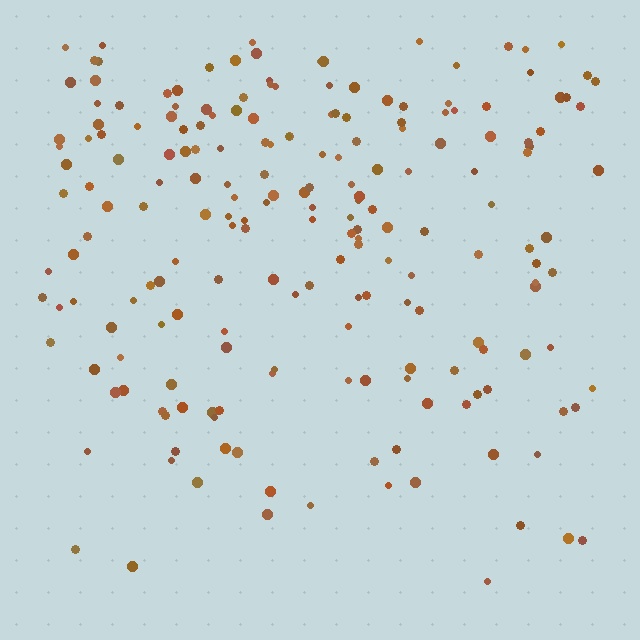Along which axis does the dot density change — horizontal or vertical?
Vertical.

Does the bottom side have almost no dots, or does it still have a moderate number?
Still a moderate number, just noticeably fewer than the top.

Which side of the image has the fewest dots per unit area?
The bottom.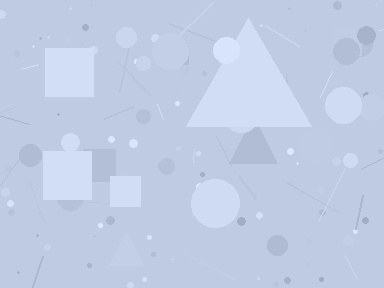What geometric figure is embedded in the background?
A triangle is embedded in the background.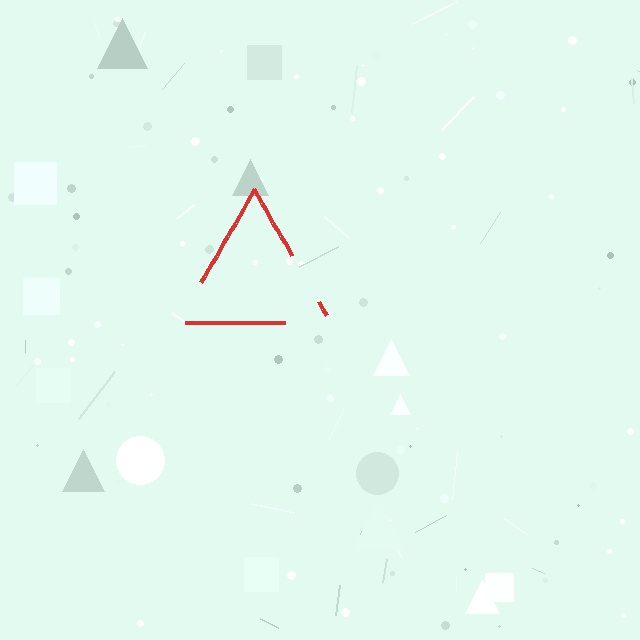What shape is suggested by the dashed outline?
The dashed outline suggests a triangle.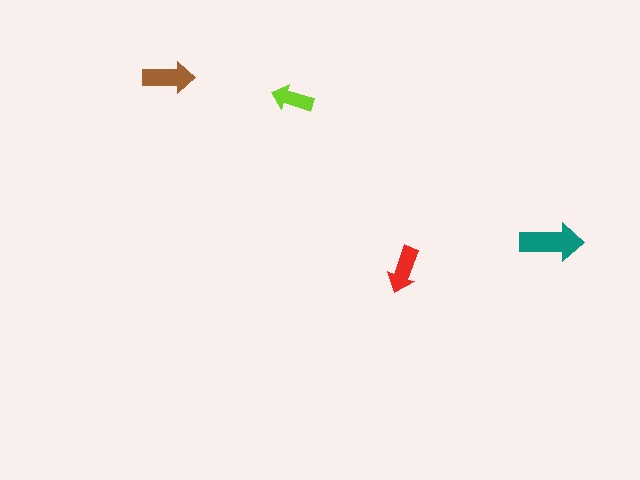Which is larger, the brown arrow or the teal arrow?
The teal one.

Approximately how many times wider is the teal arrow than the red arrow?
About 1.5 times wider.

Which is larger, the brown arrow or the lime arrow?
The brown one.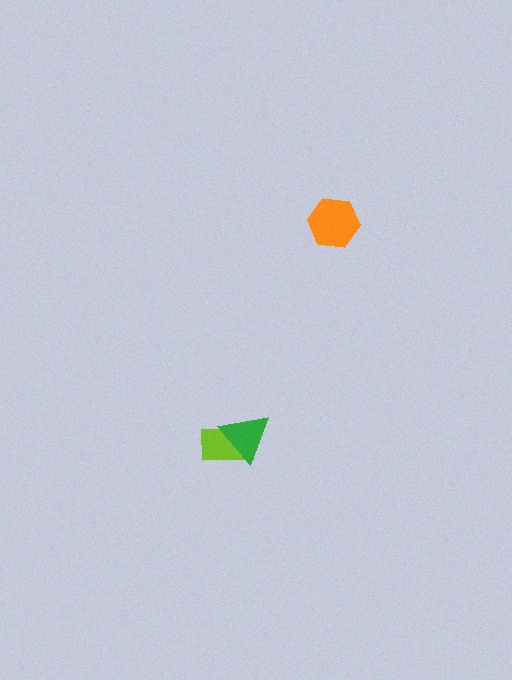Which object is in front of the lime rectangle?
The green triangle is in front of the lime rectangle.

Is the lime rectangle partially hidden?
Yes, it is partially covered by another shape.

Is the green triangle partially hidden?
No, no other shape covers it.